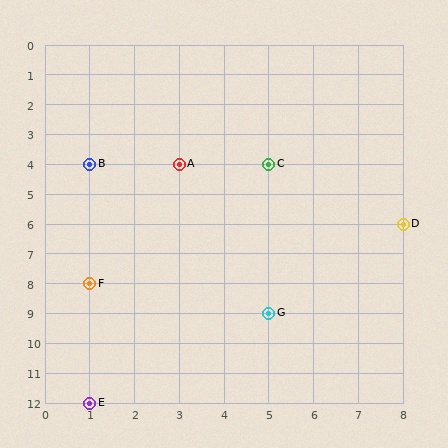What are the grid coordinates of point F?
Point F is at grid coordinates (1, 8).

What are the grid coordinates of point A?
Point A is at grid coordinates (3, 4).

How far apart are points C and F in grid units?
Points C and F are 4 columns and 4 rows apart (about 5.7 grid units diagonally).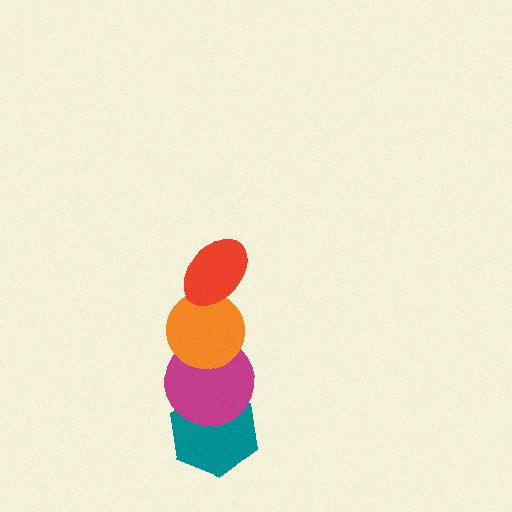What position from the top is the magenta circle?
The magenta circle is 3rd from the top.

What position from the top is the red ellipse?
The red ellipse is 1st from the top.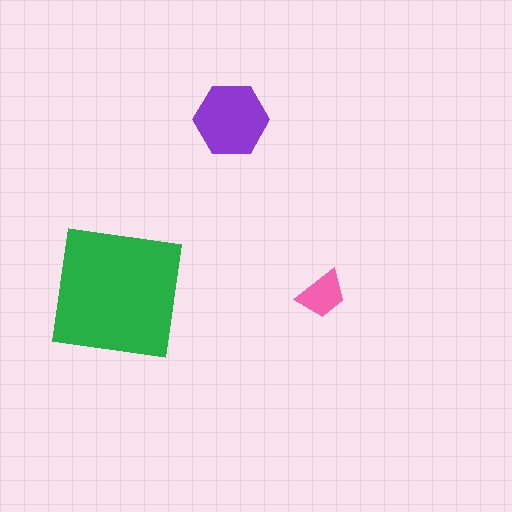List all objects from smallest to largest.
The pink trapezoid, the purple hexagon, the green square.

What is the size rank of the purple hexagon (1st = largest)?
2nd.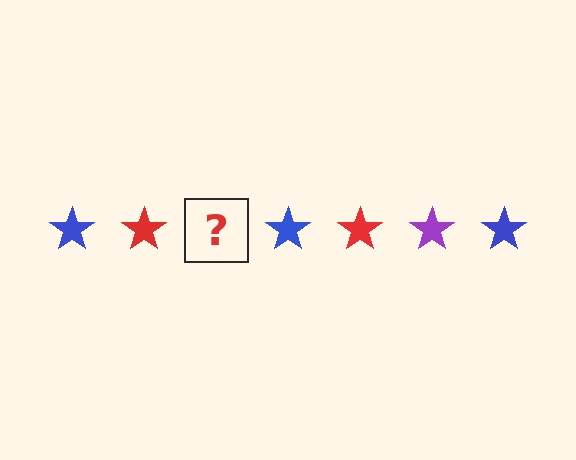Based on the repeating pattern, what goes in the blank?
The blank should be a purple star.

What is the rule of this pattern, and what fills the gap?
The rule is that the pattern cycles through blue, red, purple stars. The gap should be filled with a purple star.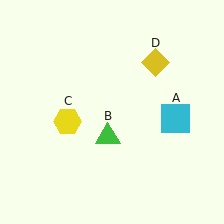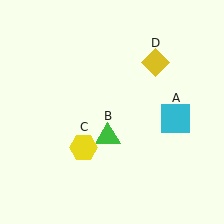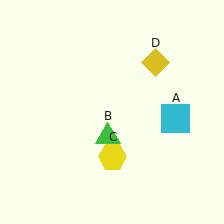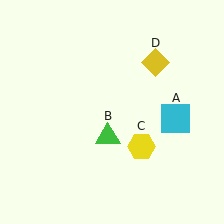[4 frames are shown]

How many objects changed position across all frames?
1 object changed position: yellow hexagon (object C).